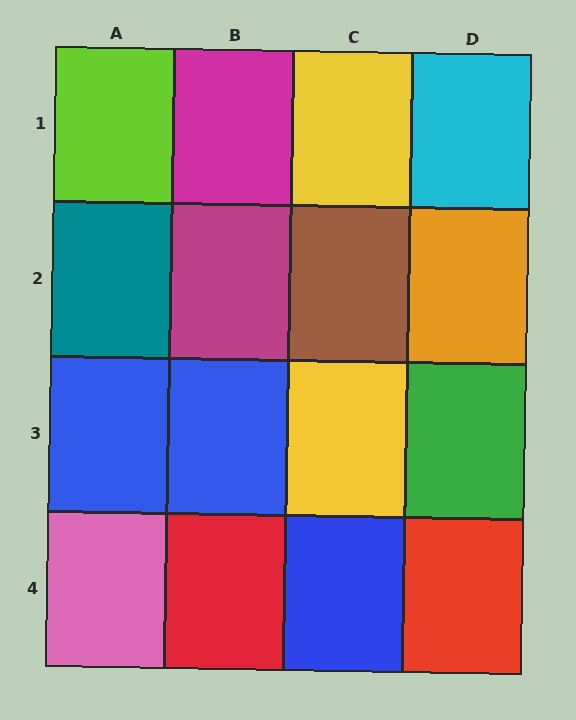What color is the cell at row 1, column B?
Magenta.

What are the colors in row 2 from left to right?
Teal, magenta, brown, orange.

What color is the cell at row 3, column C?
Yellow.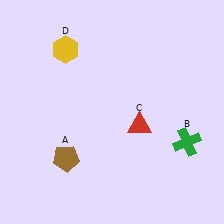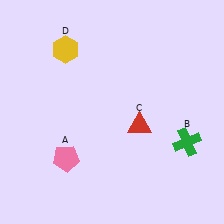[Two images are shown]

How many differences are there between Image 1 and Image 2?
There is 1 difference between the two images.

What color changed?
The pentagon (A) changed from brown in Image 1 to pink in Image 2.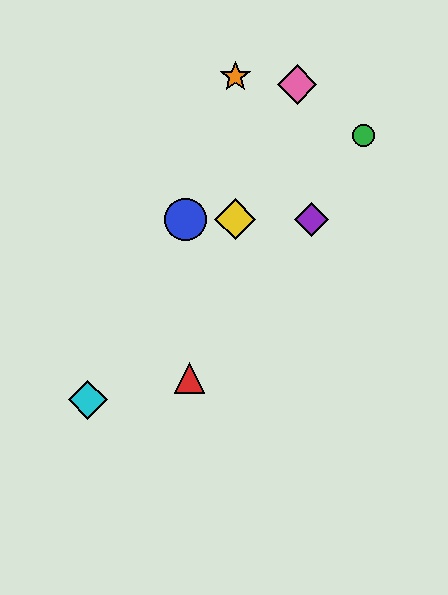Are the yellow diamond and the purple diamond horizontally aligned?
Yes, both are at y≈219.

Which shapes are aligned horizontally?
The blue circle, the yellow diamond, the purple diamond are aligned horizontally.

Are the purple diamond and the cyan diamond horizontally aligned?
No, the purple diamond is at y≈219 and the cyan diamond is at y≈400.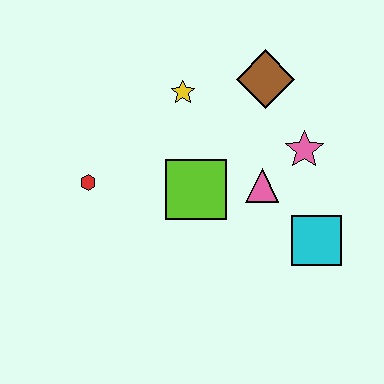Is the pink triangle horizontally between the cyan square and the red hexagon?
Yes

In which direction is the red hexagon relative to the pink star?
The red hexagon is to the left of the pink star.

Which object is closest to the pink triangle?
The pink star is closest to the pink triangle.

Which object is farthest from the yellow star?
The cyan square is farthest from the yellow star.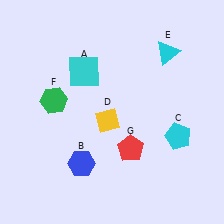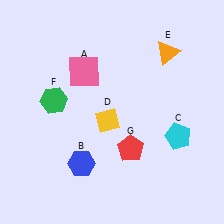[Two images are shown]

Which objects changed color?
A changed from cyan to pink. E changed from cyan to orange.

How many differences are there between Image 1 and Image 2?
There are 2 differences between the two images.